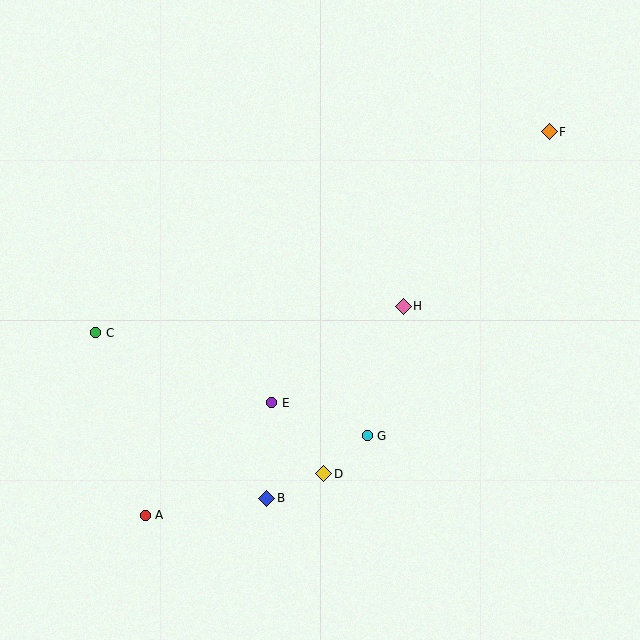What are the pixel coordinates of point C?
Point C is at (96, 333).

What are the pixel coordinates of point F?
Point F is at (549, 132).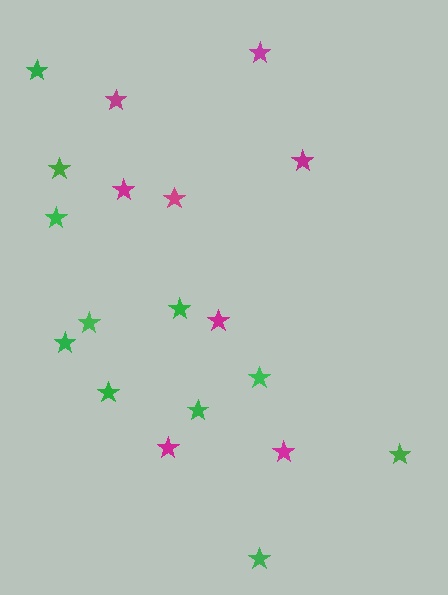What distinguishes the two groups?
There are 2 groups: one group of magenta stars (8) and one group of green stars (11).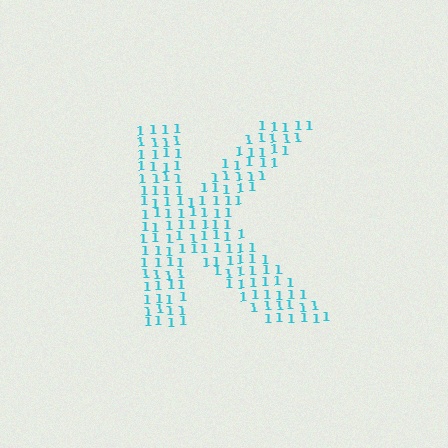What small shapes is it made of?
It is made of small digit 1's.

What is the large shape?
The large shape is the letter K.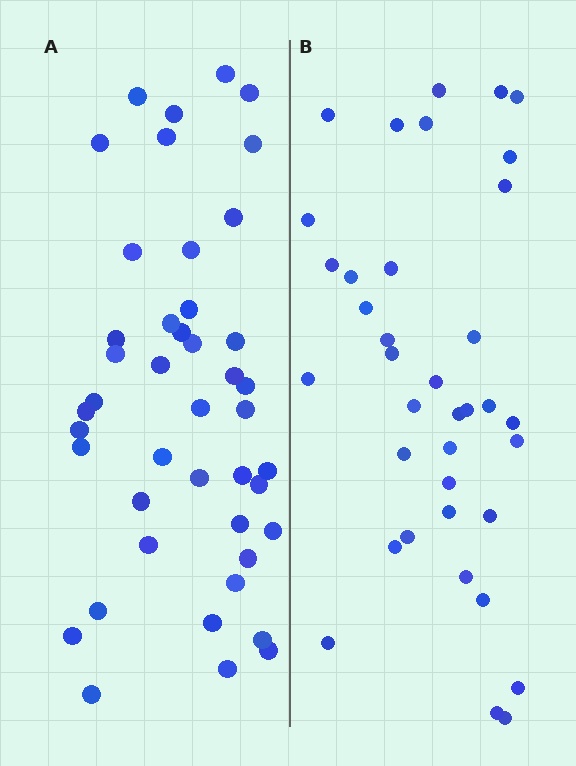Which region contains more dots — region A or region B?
Region A (the left region) has more dots.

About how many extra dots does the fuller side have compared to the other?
Region A has roughly 8 or so more dots than region B.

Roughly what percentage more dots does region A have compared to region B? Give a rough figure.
About 20% more.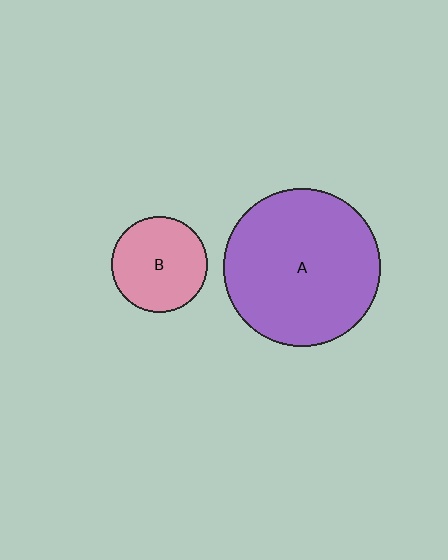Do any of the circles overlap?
No, none of the circles overlap.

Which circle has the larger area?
Circle A (purple).